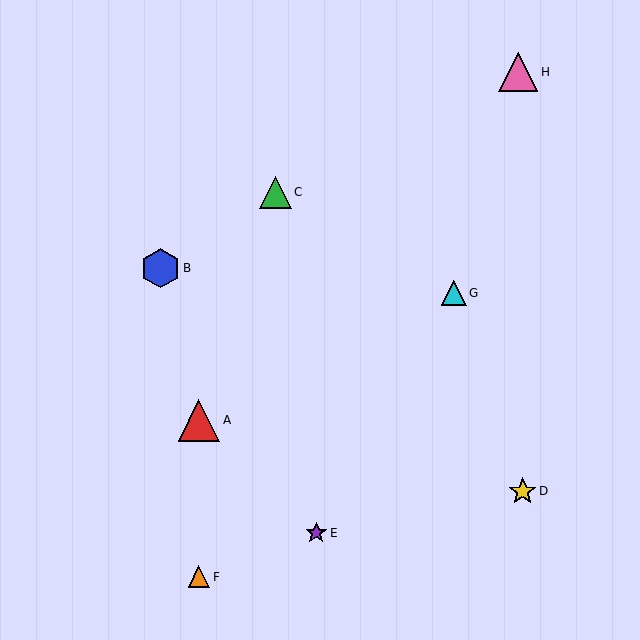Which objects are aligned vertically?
Objects A, F are aligned vertically.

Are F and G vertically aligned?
No, F is at x≈199 and G is at x≈454.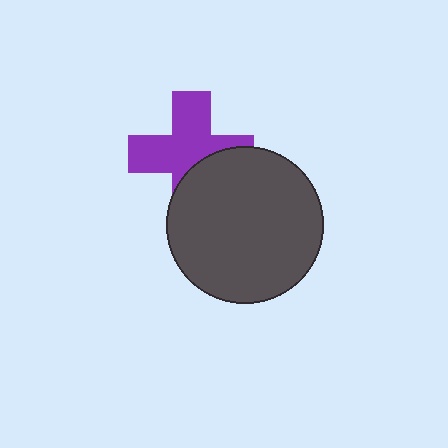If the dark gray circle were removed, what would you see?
You would see the complete purple cross.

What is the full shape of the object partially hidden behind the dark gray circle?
The partially hidden object is a purple cross.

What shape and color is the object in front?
The object in front is a dark gray circle.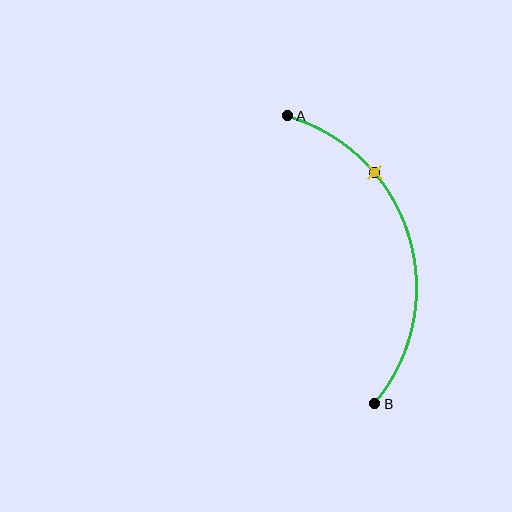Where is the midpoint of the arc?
The arc midpoint is the point on the curve farthest from the straight line joining A and B. It sits to the right of that line.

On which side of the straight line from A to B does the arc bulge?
The arc bulges to the right of the straight line connecting A and B.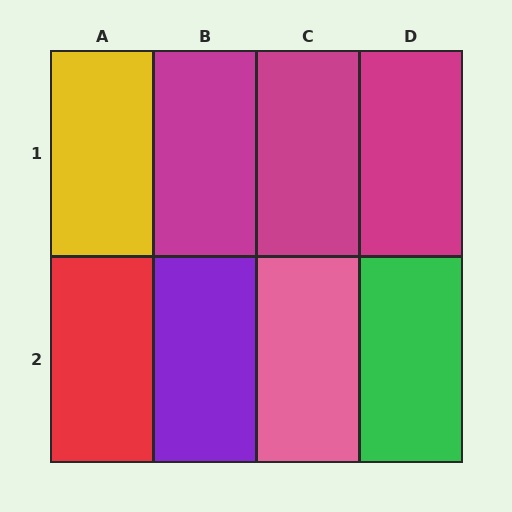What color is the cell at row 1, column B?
Magenta.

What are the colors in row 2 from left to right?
Red, purple, pink, green.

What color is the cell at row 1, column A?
Yellow.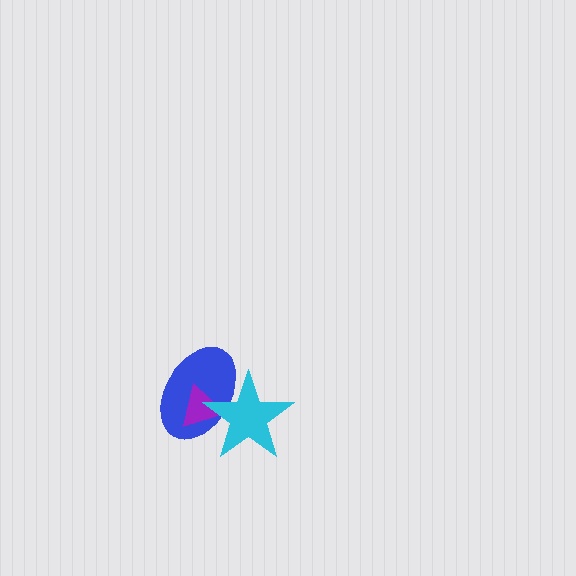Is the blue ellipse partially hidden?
Yes, it is partially covered by another shape.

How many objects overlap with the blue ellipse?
2 objects overlap with the blue ellipse.